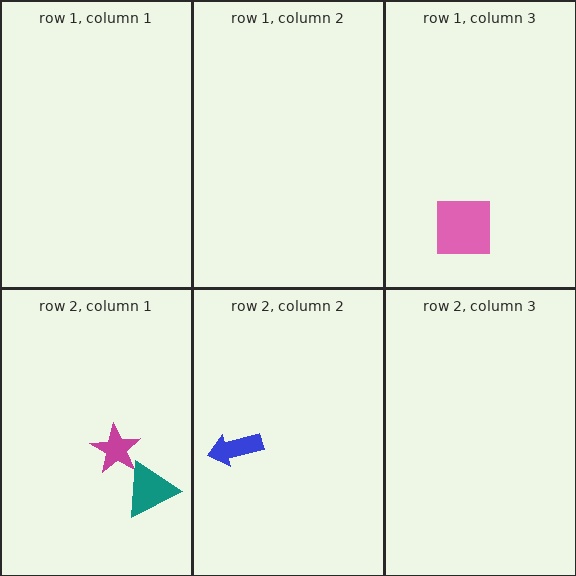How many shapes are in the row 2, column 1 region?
2.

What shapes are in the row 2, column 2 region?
The blue arrow.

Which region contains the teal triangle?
The row 2, column 1 region.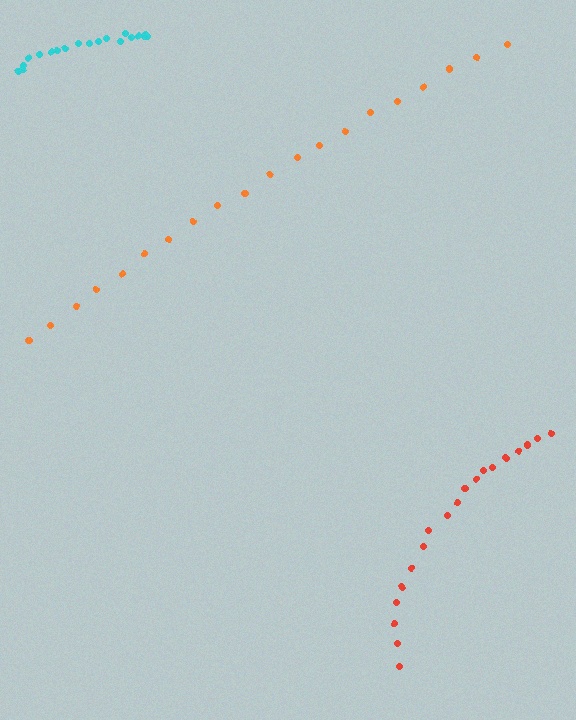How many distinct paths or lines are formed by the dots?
There are 3 distinct paths.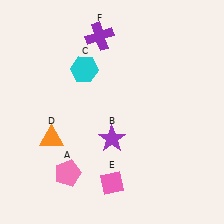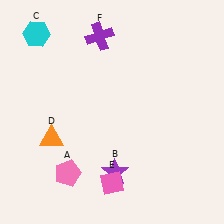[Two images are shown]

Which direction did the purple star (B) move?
The purple star (B) moved down.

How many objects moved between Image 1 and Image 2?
2 objects moved between the two images.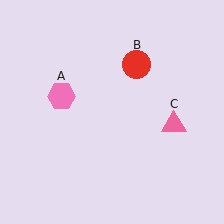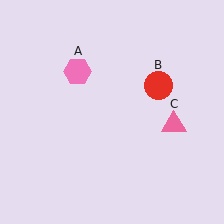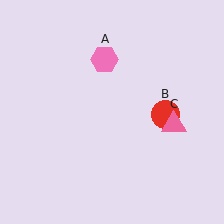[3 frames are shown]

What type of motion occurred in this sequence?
The pink hexagon (object A), red circle (object B) rotated clockwise around the center of the scene.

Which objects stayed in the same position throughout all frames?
Pink triangle (object C) remained stationary.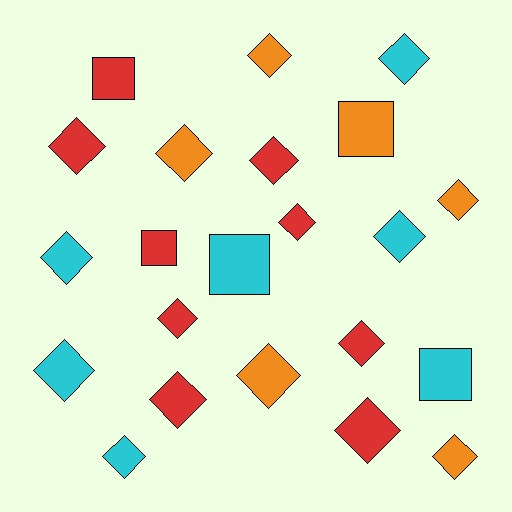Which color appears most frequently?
Red, with 9 objects.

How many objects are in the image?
There are 22 objects.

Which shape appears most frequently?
Diamond, with 17 objects.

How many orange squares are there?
There is 1 orange square.